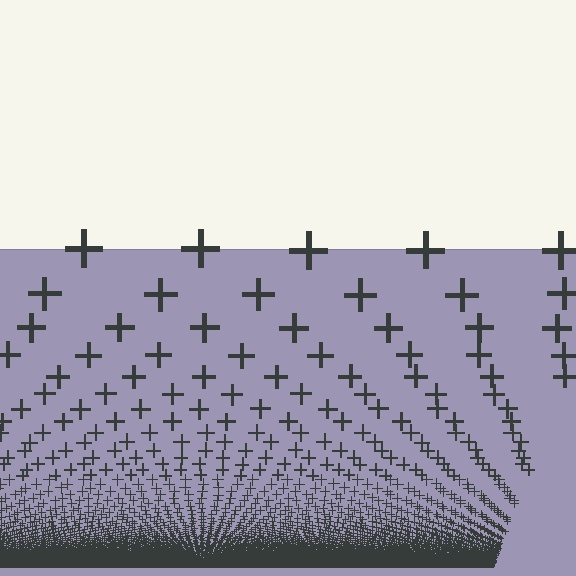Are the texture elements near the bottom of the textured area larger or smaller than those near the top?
Smaller. The gradient is inverted — elements near the bottom are smaller and denser.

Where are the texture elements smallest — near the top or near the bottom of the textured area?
Near the bottom.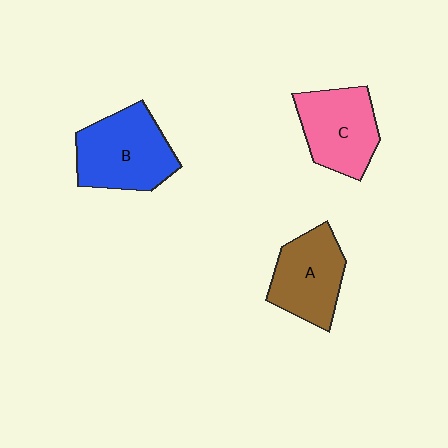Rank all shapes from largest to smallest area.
From largest to smallest: B (blue), C (pink), A (brown).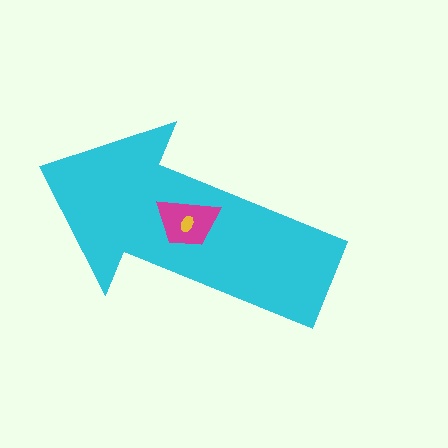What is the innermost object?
The yellow ellipse.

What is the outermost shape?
The cyan arrow.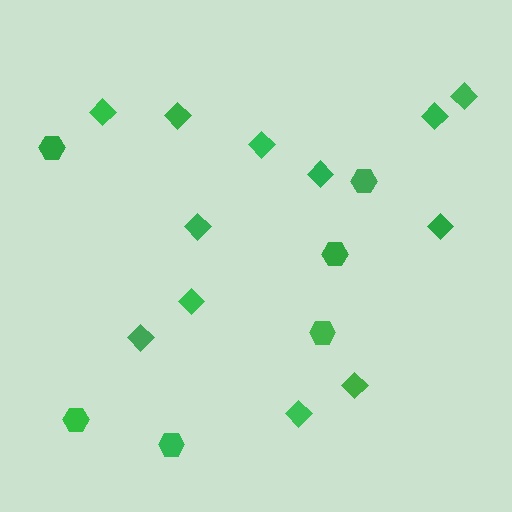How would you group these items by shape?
There are 2 groups: one group of diamonds (12) and one group of hexagons (6).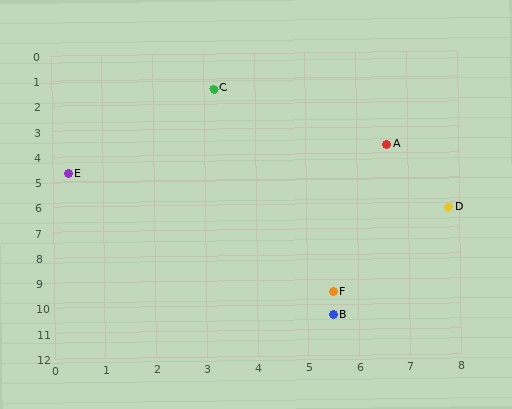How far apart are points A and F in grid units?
Points A and F are about 5.9 grid units apart.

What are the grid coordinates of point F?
Point F is at approximately (5.5, 9.5).